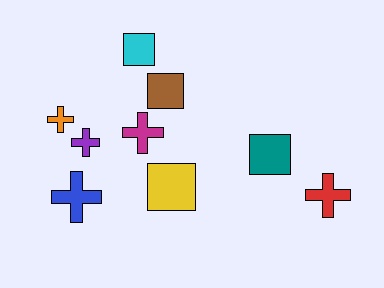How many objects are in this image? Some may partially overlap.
There are 9 objects.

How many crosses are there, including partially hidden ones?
There are 5 crosses.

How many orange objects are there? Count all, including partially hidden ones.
There is 1 orange object.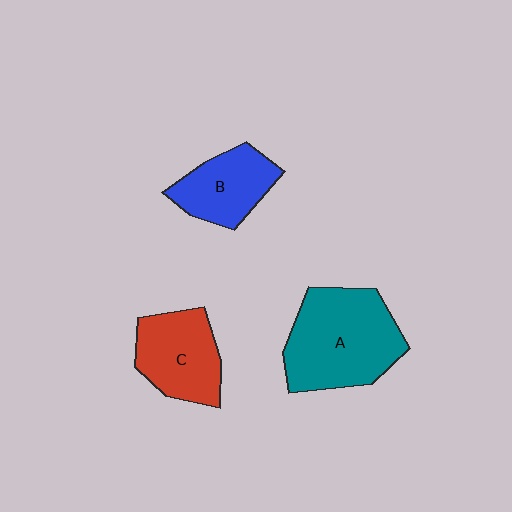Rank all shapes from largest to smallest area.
From largest to smallest: A (teal), C (red), B (blue).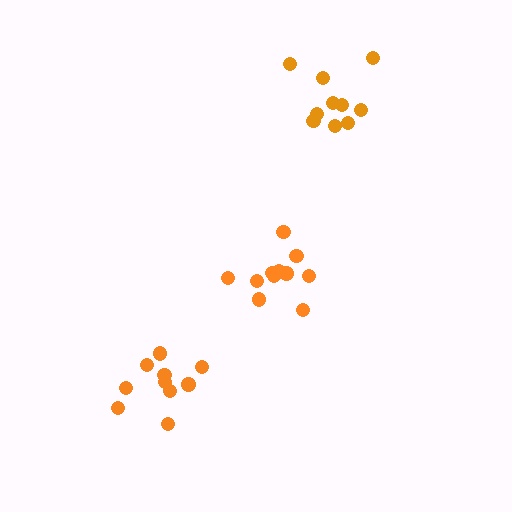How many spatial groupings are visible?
There are 3 spatial groupings.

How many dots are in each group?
Group 1: 11 dots, Group 2: 10 dots, Group 3: 10 dots (31 total).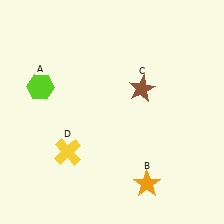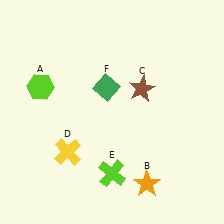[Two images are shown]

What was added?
A lime cross (E), a green diamond (F) were added in Image 2.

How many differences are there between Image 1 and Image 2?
There are 2 differences between the two images.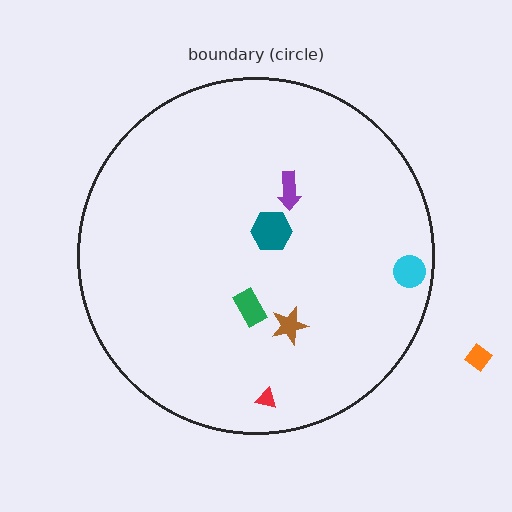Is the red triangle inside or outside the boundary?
Inside.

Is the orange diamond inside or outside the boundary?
Outside.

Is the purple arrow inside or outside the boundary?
Inside.